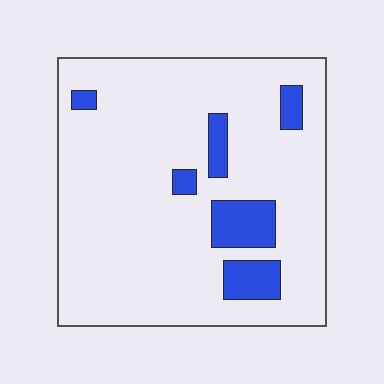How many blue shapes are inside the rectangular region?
6.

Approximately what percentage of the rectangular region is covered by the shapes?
Approximately 10%.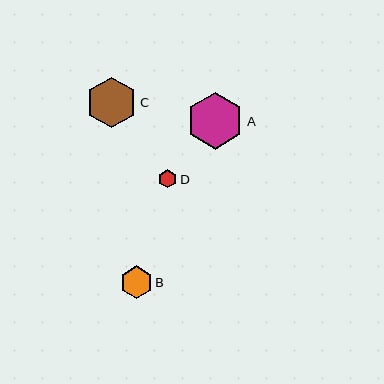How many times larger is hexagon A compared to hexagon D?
Hexagon A is approximately 3.1 times the size of hexagon D.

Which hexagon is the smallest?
Hexagon D is the smallest with a size of approximately 18 pixels.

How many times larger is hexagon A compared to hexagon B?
Hexagon A is approximately 1.8 times the size of hexagon B.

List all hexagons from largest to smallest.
From largest to smallest: A, C, B, D.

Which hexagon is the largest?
Hexagon A is the largest with a size of approximately 57 pixels.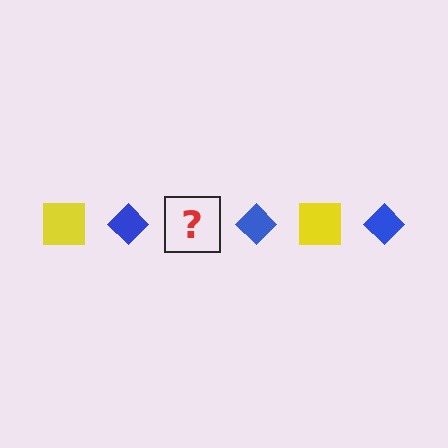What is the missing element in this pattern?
The missing element is a yellow square.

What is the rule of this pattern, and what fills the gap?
The rule is that the pattern alternates between yellow square and blue diamond. The gap should be filled with a yellow square.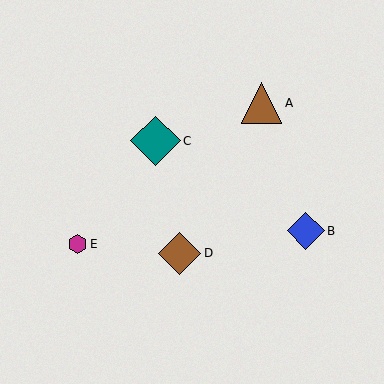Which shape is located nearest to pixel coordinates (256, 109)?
The brown triangle (labeled A) at (261, 103) is nearest to that location.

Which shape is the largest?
The teal diamond (labeled C) is the largest.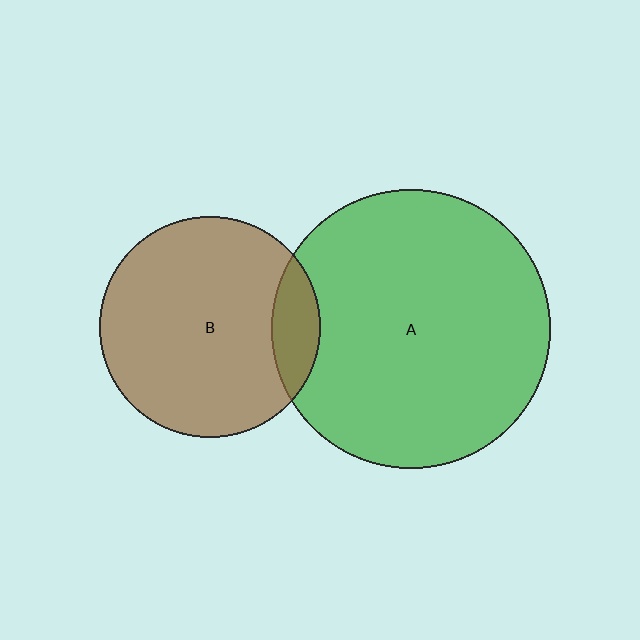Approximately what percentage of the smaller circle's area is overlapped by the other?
Approximately 15%.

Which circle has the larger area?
Circle A (green).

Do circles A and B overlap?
Yes.